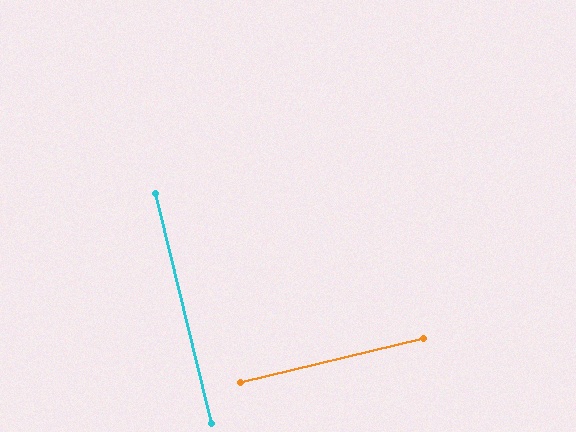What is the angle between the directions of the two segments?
Approximately 90 degrees.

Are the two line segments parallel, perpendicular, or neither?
Perpendicular — they meet at approximately 90°.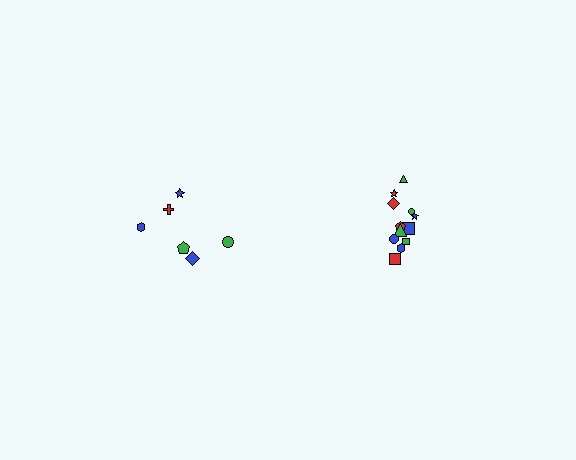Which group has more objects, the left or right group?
The right group.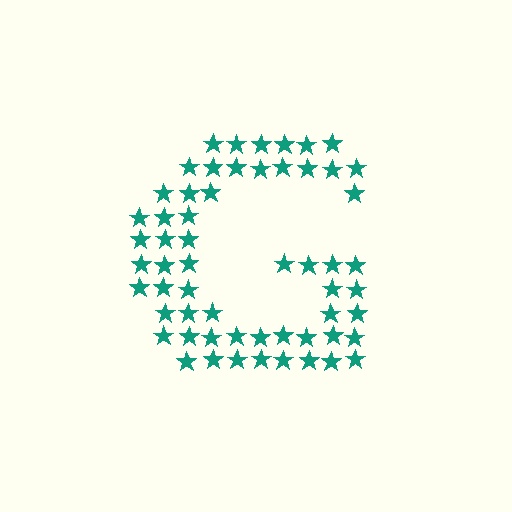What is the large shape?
The large shape is the letter G.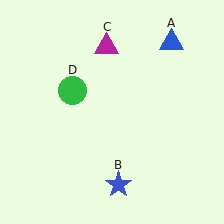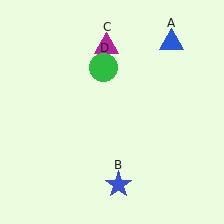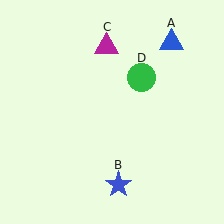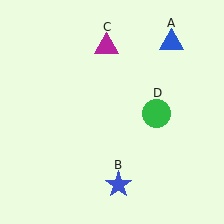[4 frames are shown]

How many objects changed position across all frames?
1 object changed position: green circle (object D).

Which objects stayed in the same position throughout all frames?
Blue triangle (object A) and blue star (object B) and magenta triangle (object C) remained stationary.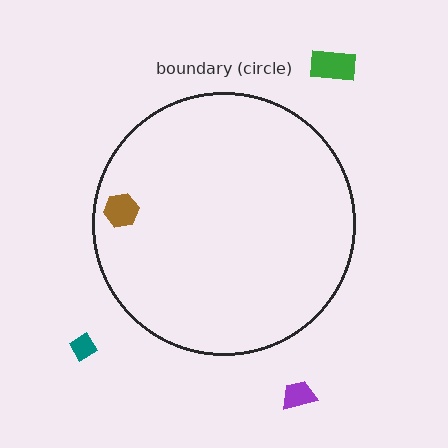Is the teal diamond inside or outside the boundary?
Outside.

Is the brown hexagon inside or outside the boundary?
Inside.